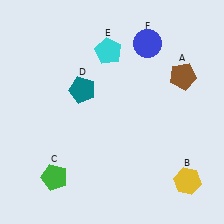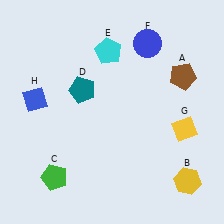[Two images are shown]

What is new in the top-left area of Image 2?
A blue diamond (H) was added in the top-left area of Image 2.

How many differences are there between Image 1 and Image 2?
There are 2 differences between the two images.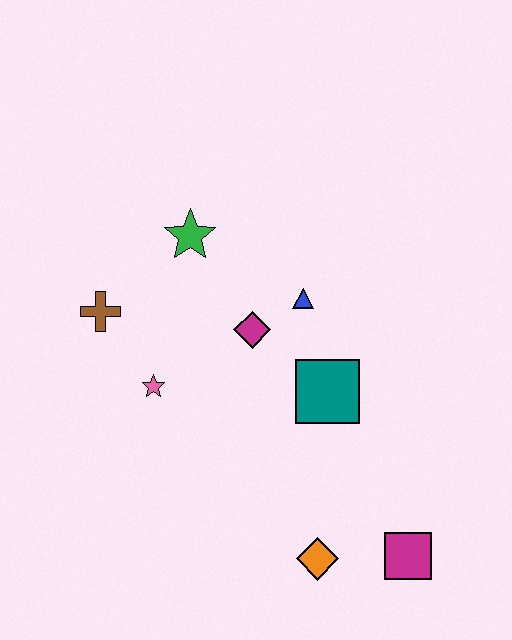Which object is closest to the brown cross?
The pink star is closest to the brown cross.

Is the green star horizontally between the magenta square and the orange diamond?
No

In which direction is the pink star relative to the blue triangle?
The pink star is to the left of the blue triangle.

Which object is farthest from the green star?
The magenta square is farthest from the green star.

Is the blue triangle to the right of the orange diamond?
No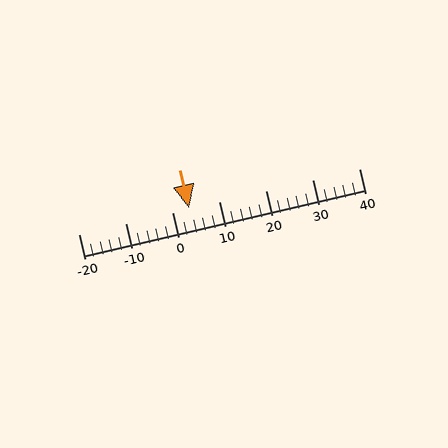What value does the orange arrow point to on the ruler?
The orange arrow points to approximately 4.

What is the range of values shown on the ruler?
The ruler shows values from -20 to 40.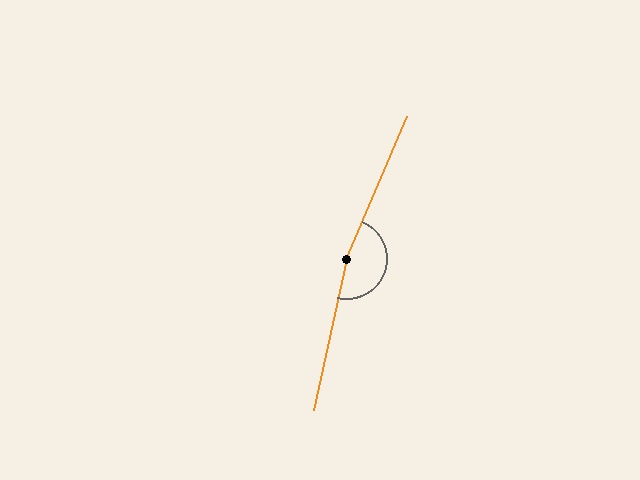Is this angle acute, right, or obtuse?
It is obtuse.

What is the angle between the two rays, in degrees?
Approximately 169 degrees.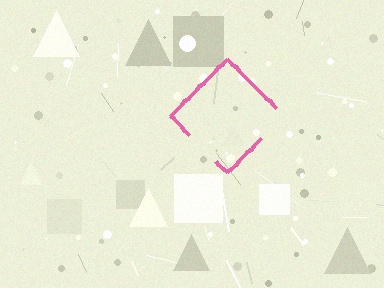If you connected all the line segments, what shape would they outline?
They would outline a diamond.